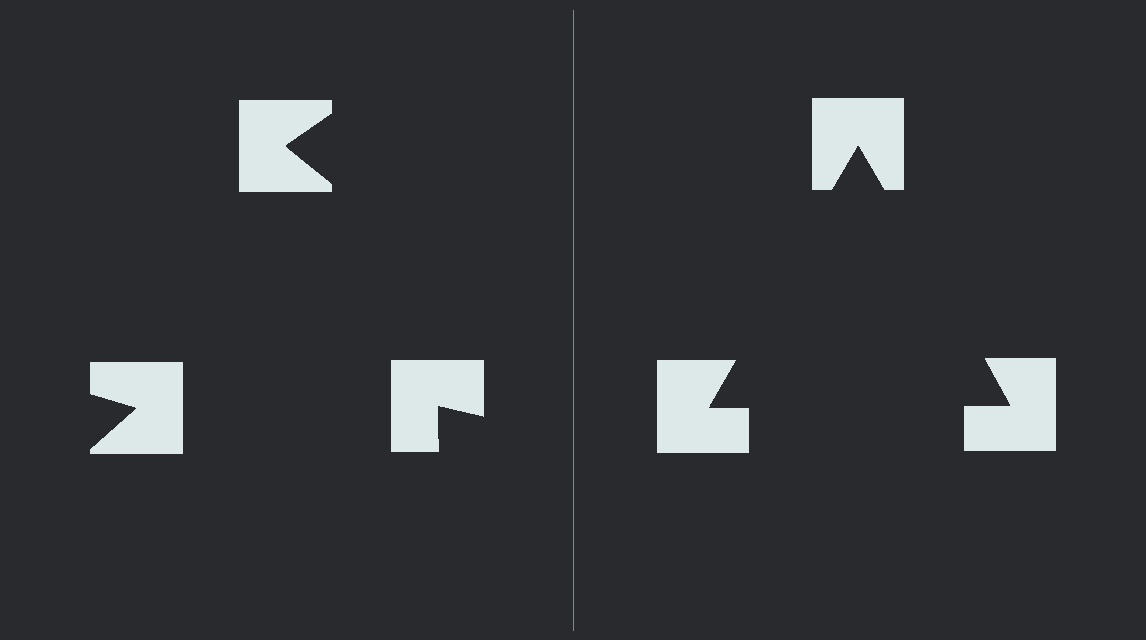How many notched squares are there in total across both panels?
6 — 3 on each side.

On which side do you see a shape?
An illusory triangle appears on the right side. On the left side the wedge cuts are rotated, so no coherent shape forms.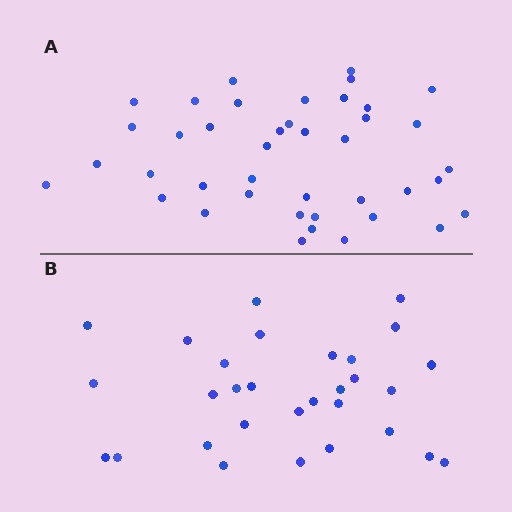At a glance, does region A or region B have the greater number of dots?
Region A (the top region) has more dots.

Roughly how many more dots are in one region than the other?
Region A has roughly 12 or so more dots than region B.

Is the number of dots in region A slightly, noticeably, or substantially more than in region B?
Region A has noticeably more, but not dramatically so. The ratio is roughly 1.4 to 1.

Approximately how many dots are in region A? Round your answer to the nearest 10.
About 40 dots. (The exact count is 41, which rounds to 40.)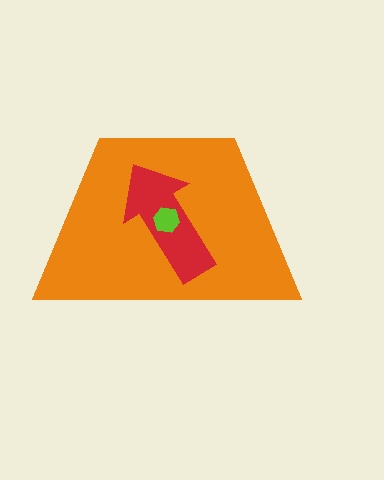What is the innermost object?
The lime hexagon.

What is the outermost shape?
The orange trapezoid.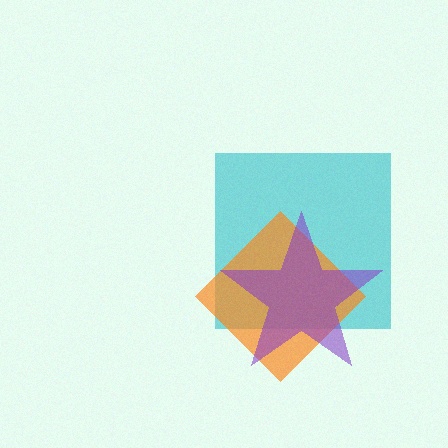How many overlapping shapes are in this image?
There are 3 overlapping shapes in the image.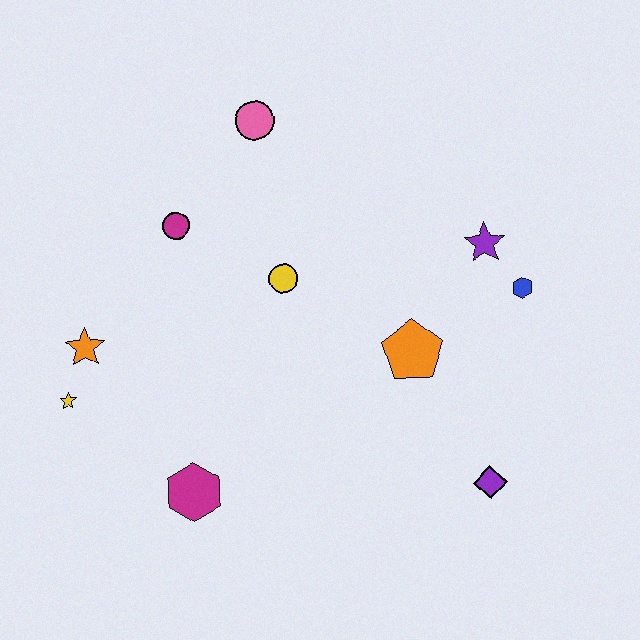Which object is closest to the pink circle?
The magenta circle is closest to the pink circle.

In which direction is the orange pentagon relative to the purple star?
The orange pentagon is below the purple star.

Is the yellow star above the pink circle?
No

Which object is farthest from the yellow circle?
The purple diamond is farthest from the yellow circle.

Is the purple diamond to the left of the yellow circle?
No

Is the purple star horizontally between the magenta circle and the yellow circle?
No